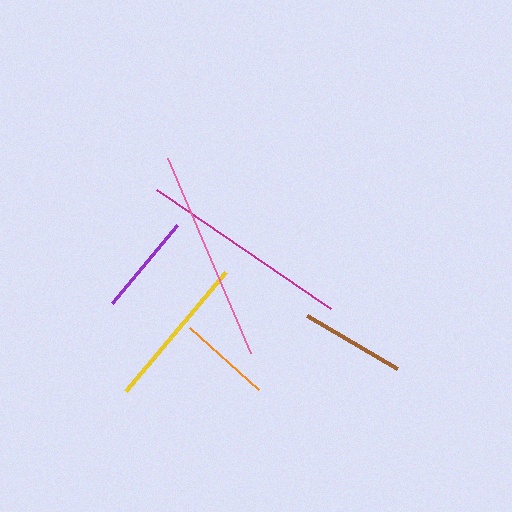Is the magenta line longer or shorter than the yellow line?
The magenta line is longer than the yellow line.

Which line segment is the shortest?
The orange line is the shortest at approximately 93 pixels.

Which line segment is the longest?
The pink line is the longest at approximately 212 pixels.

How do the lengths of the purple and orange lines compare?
The purple and orange lines are approximately the same length.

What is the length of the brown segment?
The brown segment is approximately 104 pixels long.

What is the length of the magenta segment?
The magenta segment is approximately 210 pixels long.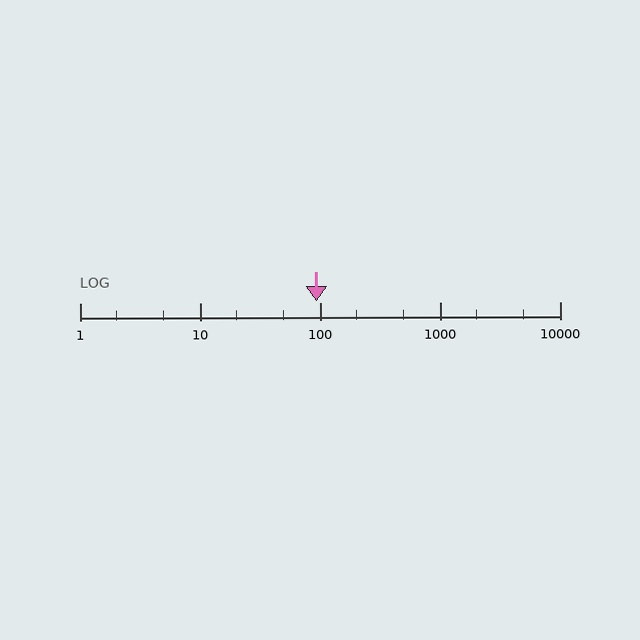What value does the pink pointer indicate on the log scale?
The pointer indicates approximately 94.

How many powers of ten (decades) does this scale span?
The scale spans 4 decades, from 1 to 10000.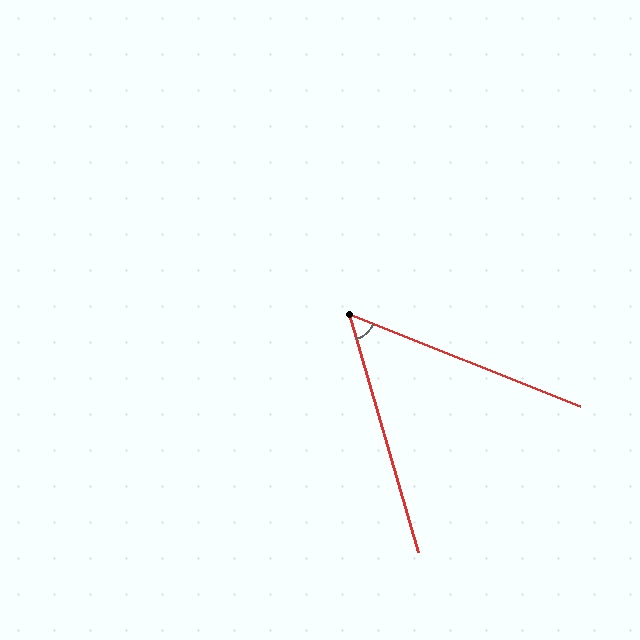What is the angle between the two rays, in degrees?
Approximately 52 degrees.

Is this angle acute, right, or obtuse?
It is acute.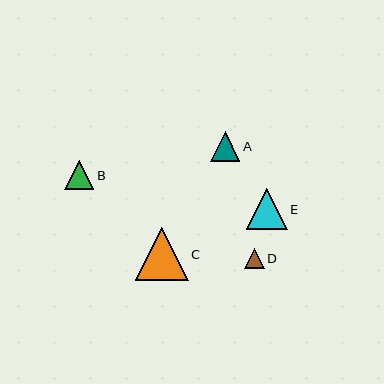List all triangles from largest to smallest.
From largest to smallest: C, E, B, A, D.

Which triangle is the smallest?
Triangle D is the smallest with a size of approximately 20 pixels.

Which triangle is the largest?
Triangle C is the largest with a size of approximately 53 pixels.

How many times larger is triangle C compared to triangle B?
Triangle C is approximately 1.8 times the size of triangle B.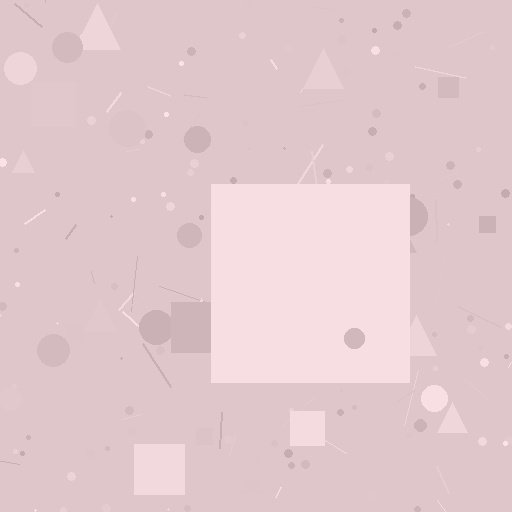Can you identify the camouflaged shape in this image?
The camouflaged shape is a square.